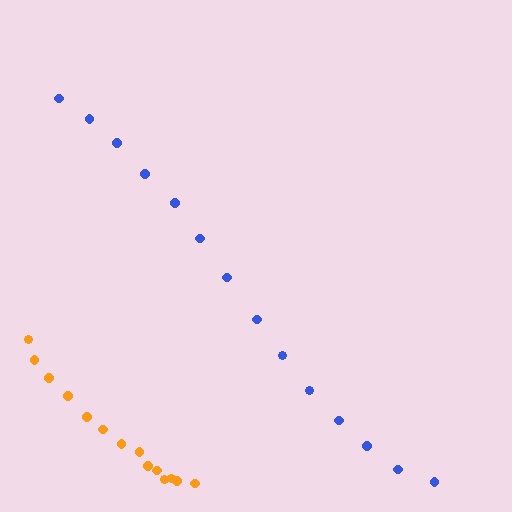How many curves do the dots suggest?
There are 2 distinct paths.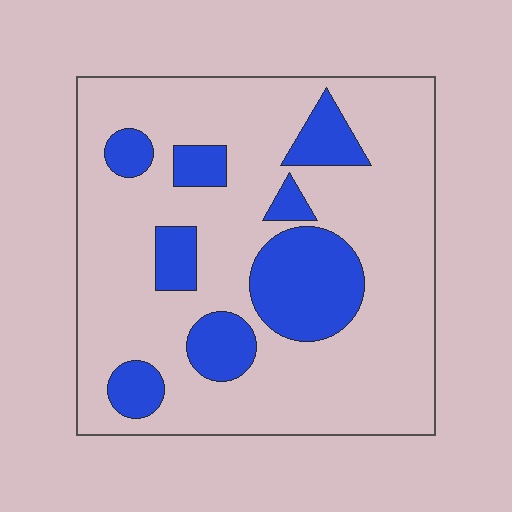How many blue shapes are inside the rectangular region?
8.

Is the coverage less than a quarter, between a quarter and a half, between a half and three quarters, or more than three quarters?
Less than a quarter.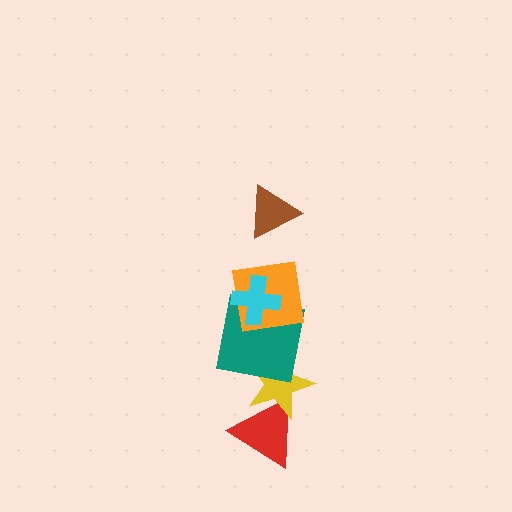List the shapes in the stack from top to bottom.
From top to bottom: the brown triangle, the cyan cross, the orange square, the teal square, the yellow star, the red triangle.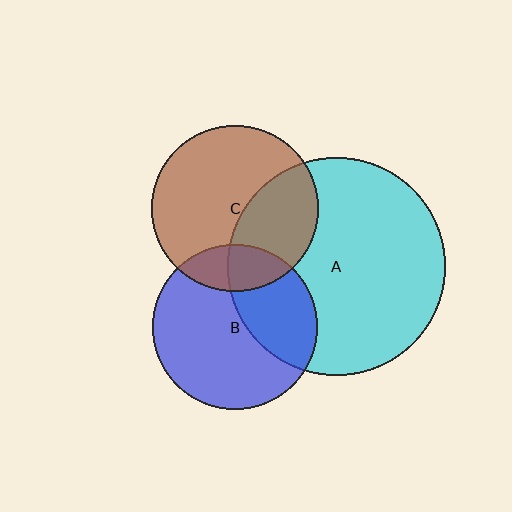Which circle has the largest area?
Circle A (cyan).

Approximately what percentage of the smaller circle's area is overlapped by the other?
Approximately 35%.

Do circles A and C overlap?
Yes.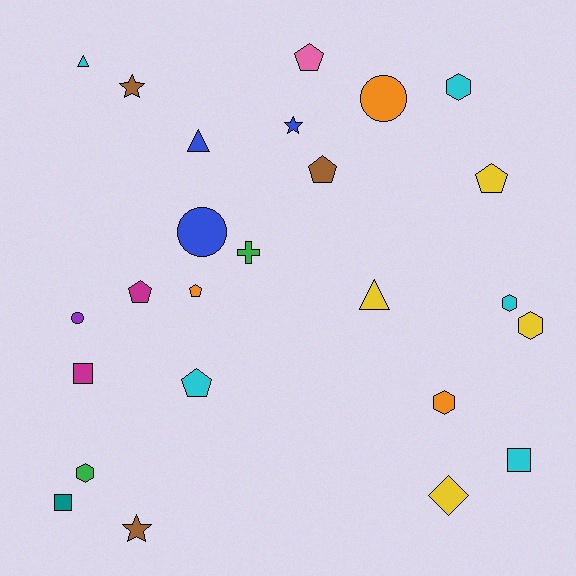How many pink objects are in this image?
There is 1 pink object.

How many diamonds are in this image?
There is 1 diamond.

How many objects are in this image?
There are 25 objects.